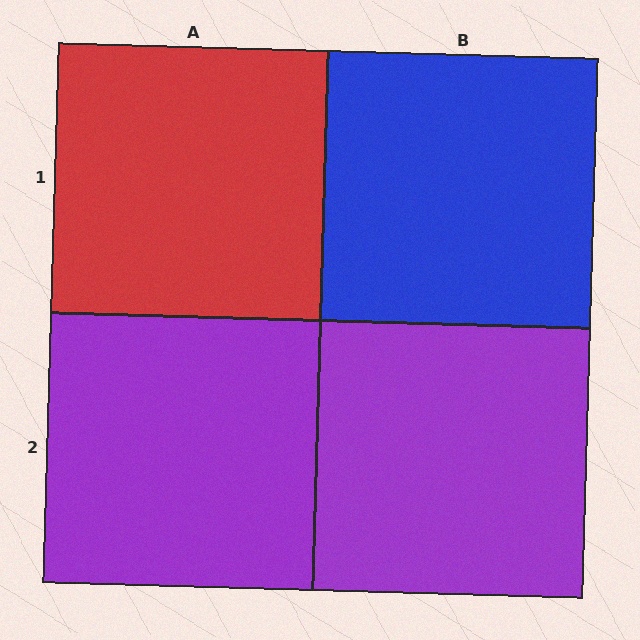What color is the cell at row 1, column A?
Red.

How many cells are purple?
2 cells are purple.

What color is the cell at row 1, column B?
Blue.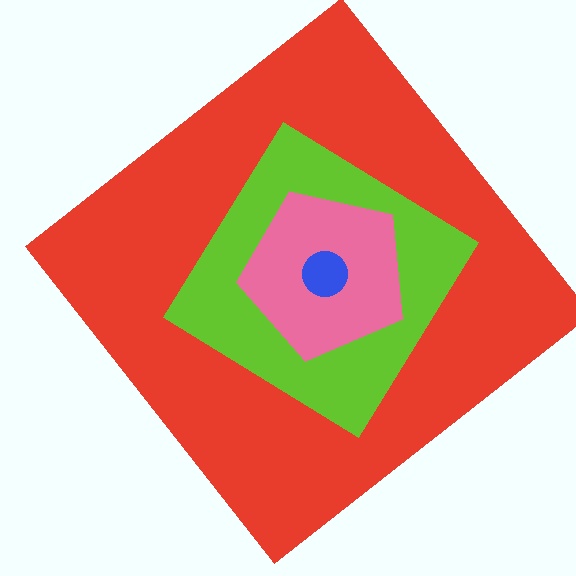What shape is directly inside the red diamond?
The lime diamond.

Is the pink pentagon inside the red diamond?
Yes.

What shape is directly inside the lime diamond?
The pink pentagon.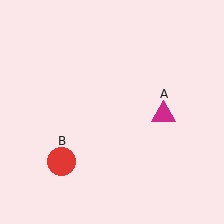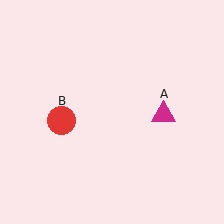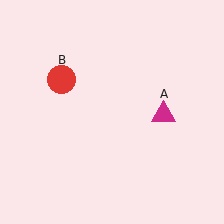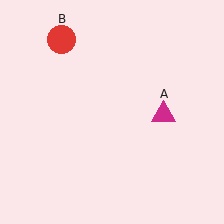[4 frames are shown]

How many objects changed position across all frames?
1 object changed position: red circle (object B).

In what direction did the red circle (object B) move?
The red circle (object B) moved up.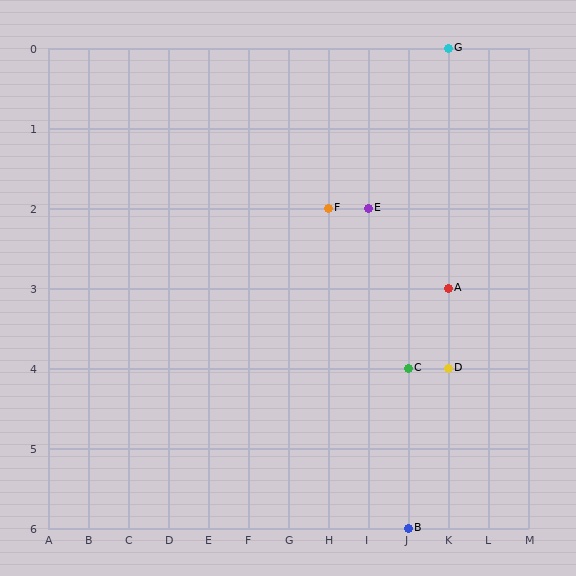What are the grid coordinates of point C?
Point C is at grid coordinates (J, 4).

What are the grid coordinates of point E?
Point E is at grid coordinates (I, 2).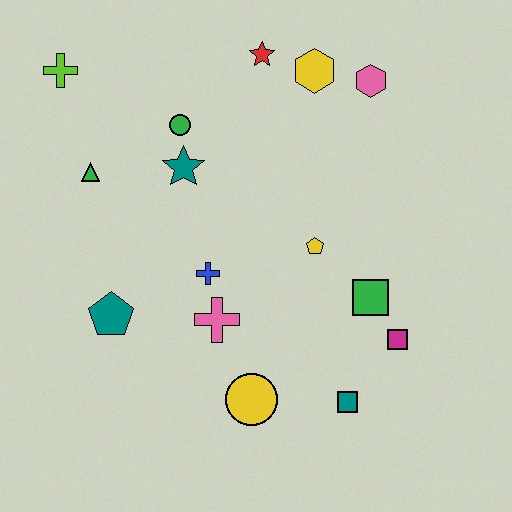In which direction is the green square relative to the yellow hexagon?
The green square is below the yellow hexagon.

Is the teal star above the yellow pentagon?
Yes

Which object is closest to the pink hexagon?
The yellow hexagon is closest to the pink hexagon.